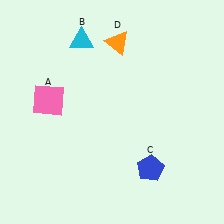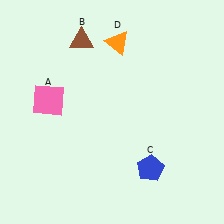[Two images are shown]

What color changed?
The triangle (B) changed from cyan in Image 1 to brown in Image 2.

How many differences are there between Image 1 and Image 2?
There is 1 difference between the two images.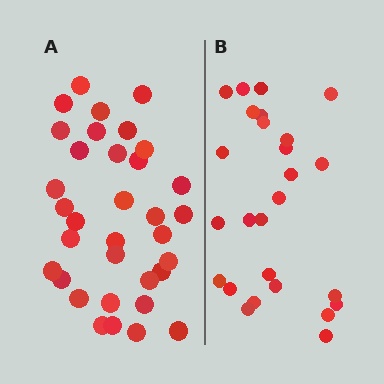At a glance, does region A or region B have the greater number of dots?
Region A (the left region) has more dots.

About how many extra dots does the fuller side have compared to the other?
Region A has roughly 8 or so more dots than region B.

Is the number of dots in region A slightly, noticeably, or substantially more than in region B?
Region A has noticeably more, but not dramatically so. The ratio is roughly 1.3 to 1.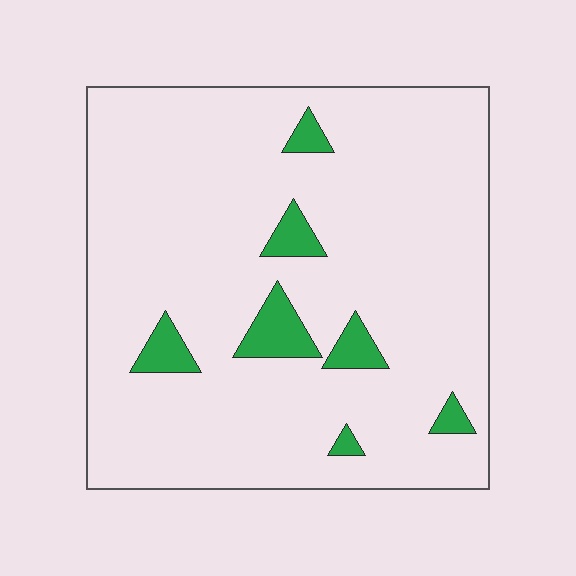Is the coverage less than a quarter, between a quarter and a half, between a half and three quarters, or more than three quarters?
Less than a quarter.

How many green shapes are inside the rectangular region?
7.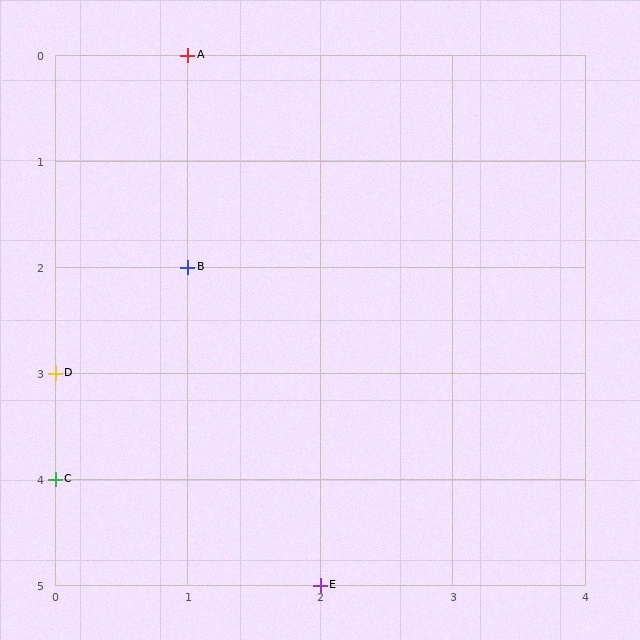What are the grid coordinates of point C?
Point C is at grid coordinates (0, 4).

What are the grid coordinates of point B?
Point B is at grid coordinates (1, 2).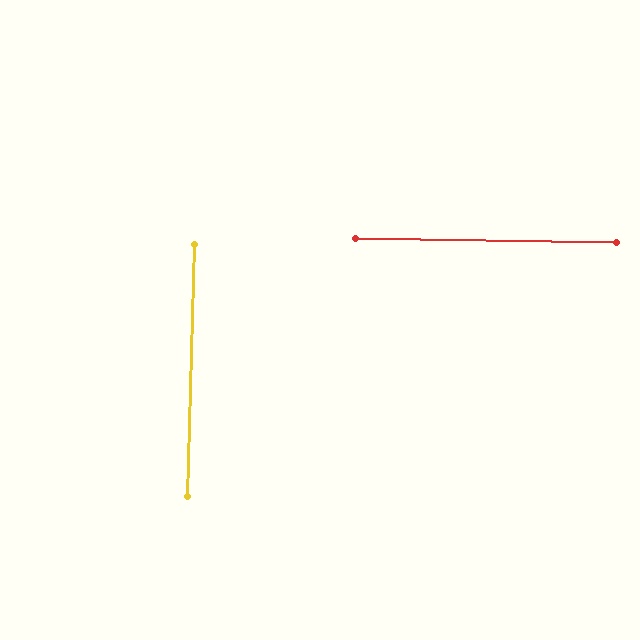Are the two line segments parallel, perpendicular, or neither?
Perpendicular — they meet at approximately 89°.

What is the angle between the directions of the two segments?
Approximately 89 degrees.